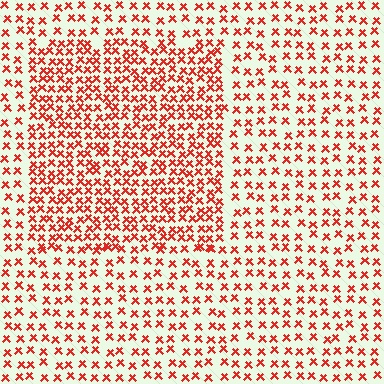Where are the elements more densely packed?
The elements are more densely packed inside the rectangle boundary.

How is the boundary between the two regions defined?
The boundary is defined by a change in element density (approximately 1.9x ratio). All elements are the same color, size, and shape.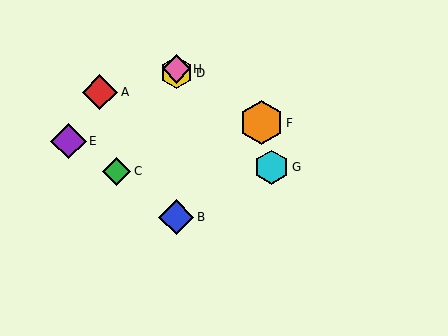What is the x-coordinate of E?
Object E is at x≈68.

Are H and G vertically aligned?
No, H is at x≈176 and G is at x≈271.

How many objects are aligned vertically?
3 objects (B, D, H) are aligned vertically.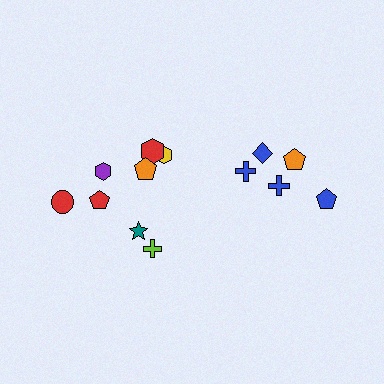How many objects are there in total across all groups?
There are 13 objects.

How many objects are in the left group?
There are 8 objects.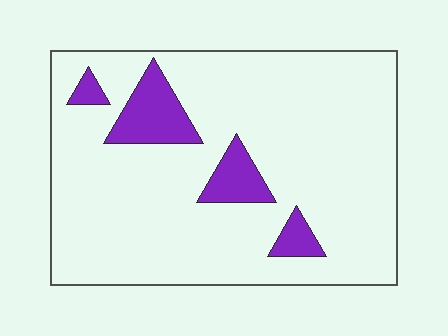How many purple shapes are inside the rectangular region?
4.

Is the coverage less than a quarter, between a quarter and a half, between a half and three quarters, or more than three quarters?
Less than a quarter.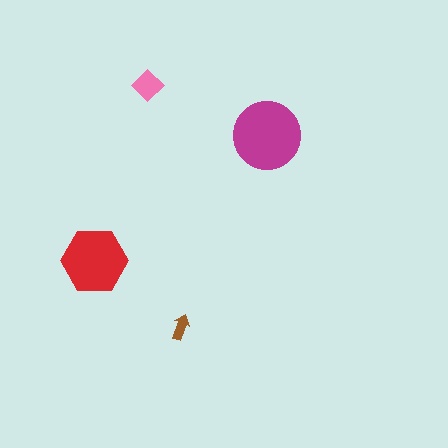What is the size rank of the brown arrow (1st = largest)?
4th.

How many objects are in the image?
There are 4 objects in the image.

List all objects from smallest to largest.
The brown arrow, the pink diamond, the red hexagon, the magenta circle.